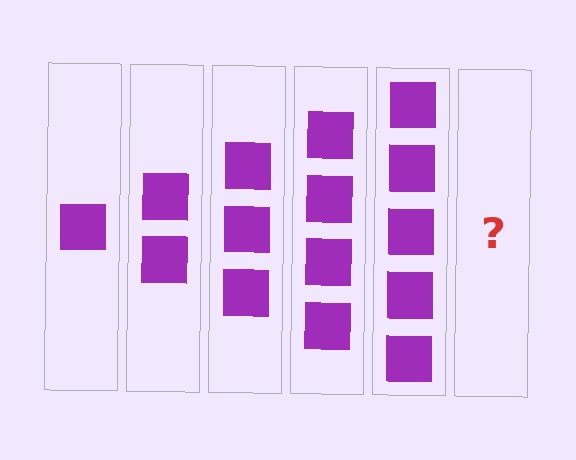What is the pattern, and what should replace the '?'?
The pattern is that each step adds one more square. The '?' should be 6 squares.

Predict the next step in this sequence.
The next step is 6 squares.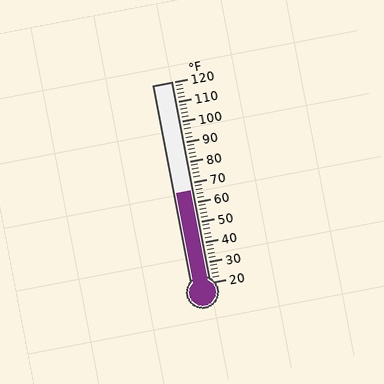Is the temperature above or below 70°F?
The temperature is below 70°F.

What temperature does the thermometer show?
The thermometer shows approximately 66°F.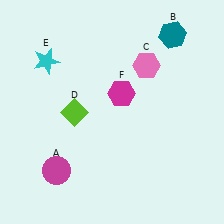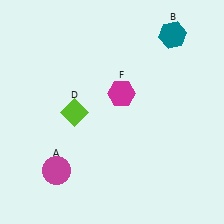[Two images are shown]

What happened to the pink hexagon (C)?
The pink hexagon (C) was removed in Image 2. It was in the top-right area of Image 1.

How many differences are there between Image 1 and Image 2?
There are 2 differences between the two images.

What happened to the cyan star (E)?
The cyan star (E) was removed in Image 2. It was in the top-left area of Image 1.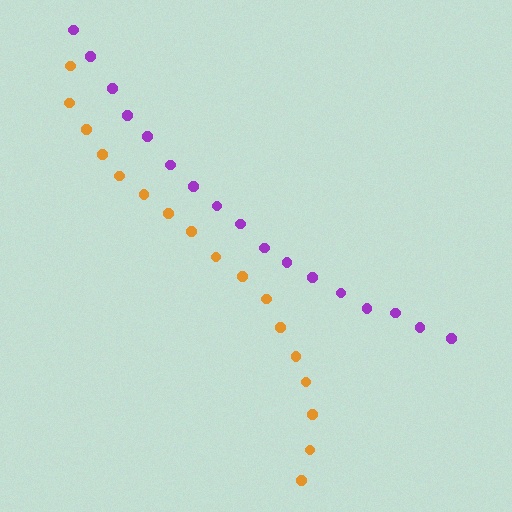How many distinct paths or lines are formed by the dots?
There are 2 distinct paths.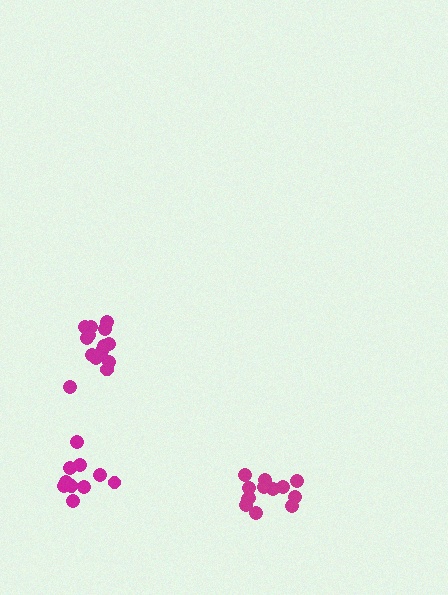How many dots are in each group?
Group 1: 14 dots, Group 2: 10 dots, Group 3: 13 dots (37 total).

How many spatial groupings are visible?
There are 3 spatial groupings.